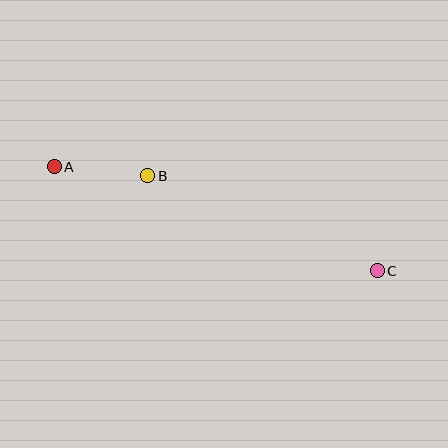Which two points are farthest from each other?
Points A and C are farthest from each other.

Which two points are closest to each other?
Points A and B are closest to each other.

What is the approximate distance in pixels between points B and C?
The distance between B and C is approximately 249 pixels.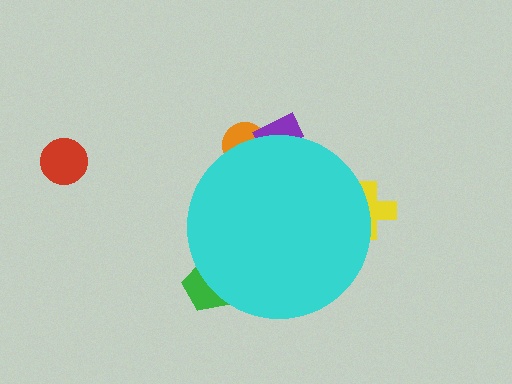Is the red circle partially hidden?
No, the red circle is fully visible.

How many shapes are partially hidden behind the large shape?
4 shapes are partially hidden.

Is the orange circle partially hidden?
Yes, the orange circle is partially hidden behind the cyan circle.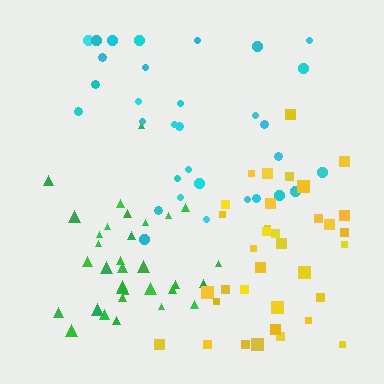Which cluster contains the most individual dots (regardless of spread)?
Yellow (35).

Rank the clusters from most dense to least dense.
green, yellow, cyan.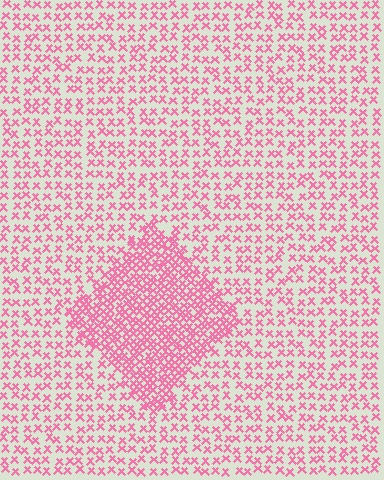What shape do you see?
I see a diamond.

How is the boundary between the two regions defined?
The boundary is defined by a change in element density (approximately 2.2x ratio). All elements are the same color, size, and shape.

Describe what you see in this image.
The image contains small pink elements arranged at two different densities. A diamond-shaped region is visible where the elements are more densely packed than the surrounding area.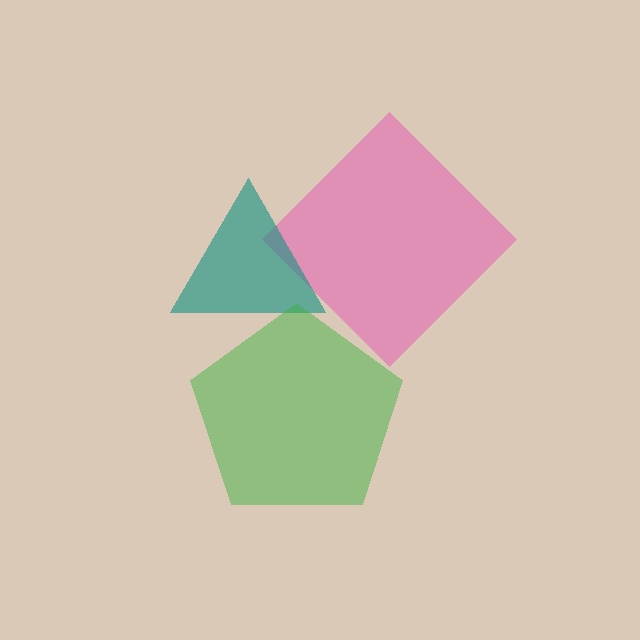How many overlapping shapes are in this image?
There are 3 overlapping shapes in the image.